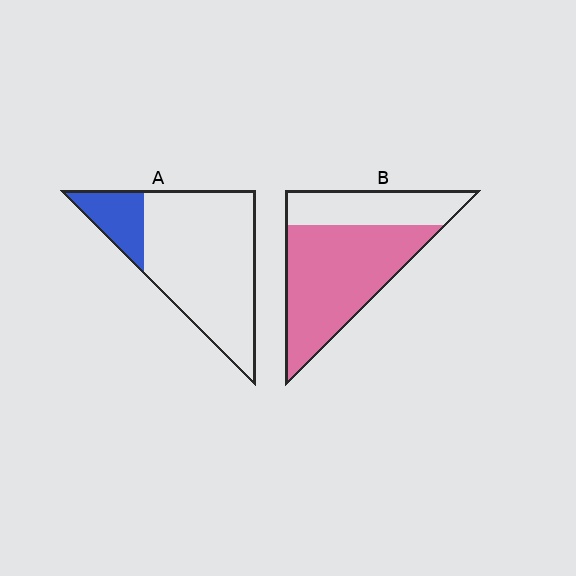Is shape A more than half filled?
No.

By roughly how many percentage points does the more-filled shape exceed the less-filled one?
By roughly 50 percentage points (B over A).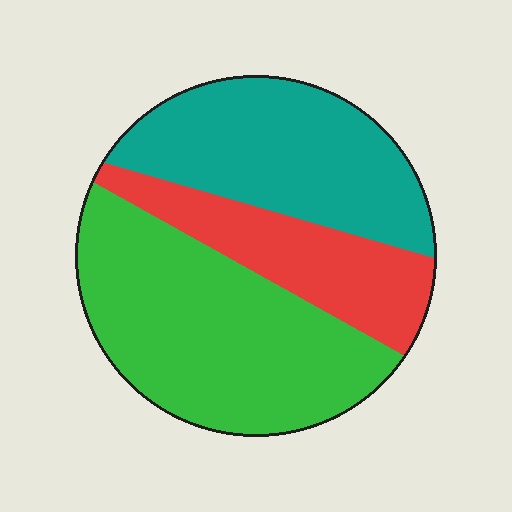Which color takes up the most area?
Green, at roughly 45%.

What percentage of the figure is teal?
Teal takes up between a quarter and a half of the figure.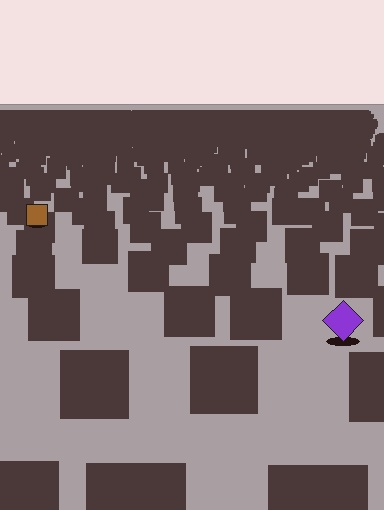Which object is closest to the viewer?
The purple diamond is closest. The texture marks near it are larger and more spread out.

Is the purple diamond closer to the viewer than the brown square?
Yes. The purple diamond is closer — you can tell from the texture gradient: the ground texture is coarser near it.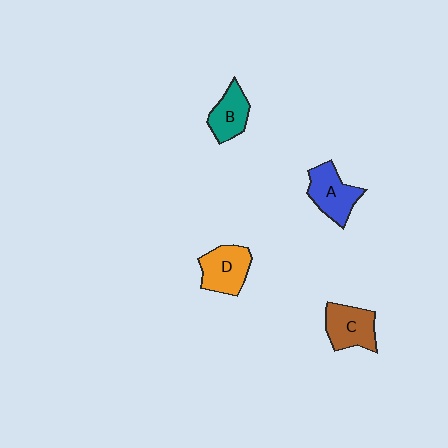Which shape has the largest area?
Shape D (orange).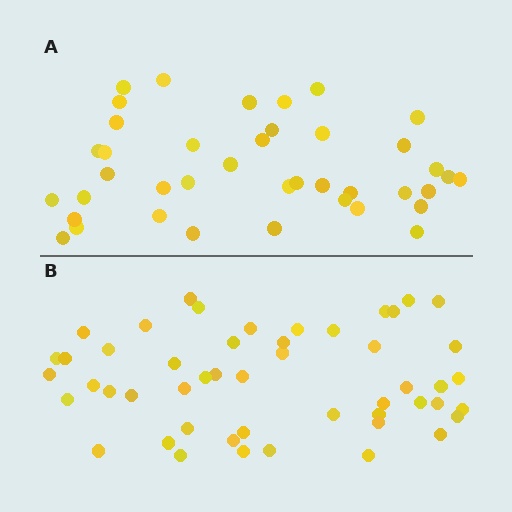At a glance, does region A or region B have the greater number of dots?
Region B (the bottom region) has more dots.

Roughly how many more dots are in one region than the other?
Region B has roughly 10 or so more dots than region A.